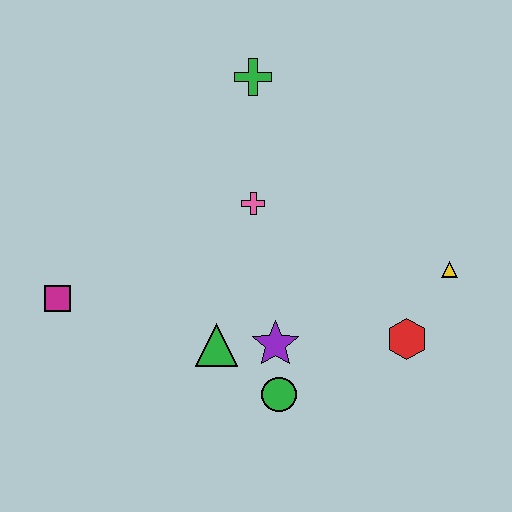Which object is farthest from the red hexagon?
The magenta square is farthest from the red hexagon.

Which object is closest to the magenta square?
The green triangle is closest to the magenta square.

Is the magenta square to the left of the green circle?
Yes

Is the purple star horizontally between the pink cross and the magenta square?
No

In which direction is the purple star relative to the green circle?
The purple star is above the green circle.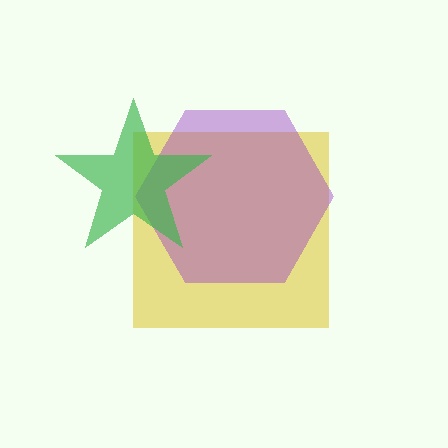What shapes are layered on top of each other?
The layered shapes are: a yellow square, a purple hexagon, a green star.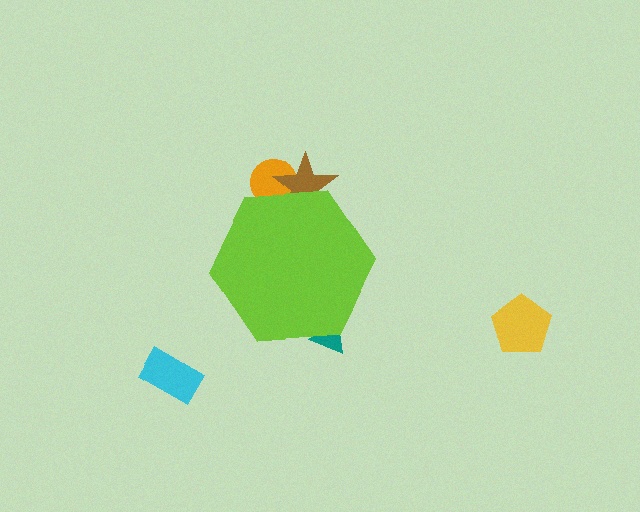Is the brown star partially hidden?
Yes, the brown star is partially hidden behind the lime hexagon.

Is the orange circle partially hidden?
Yes, the orange circle is partially hidden behind the lime hexagon.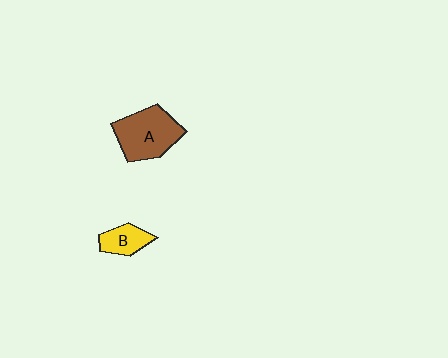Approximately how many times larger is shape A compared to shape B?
Approximately 2.1 times.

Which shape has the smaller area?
Shape B (yellow).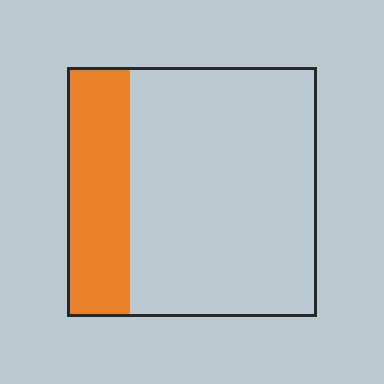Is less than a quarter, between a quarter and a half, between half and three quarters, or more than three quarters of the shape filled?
Between a quarter and a half.